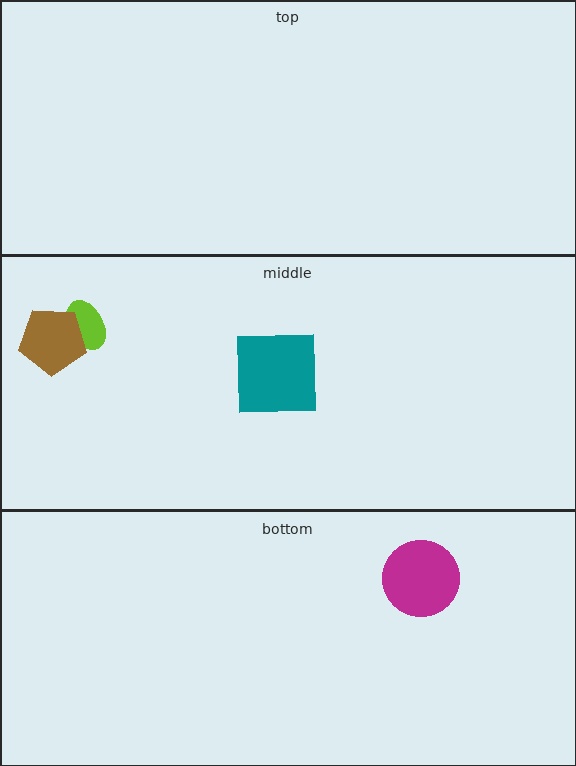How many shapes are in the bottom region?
1.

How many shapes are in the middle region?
3.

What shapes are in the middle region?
The lime ellipse, the teal square, the brown pentagon.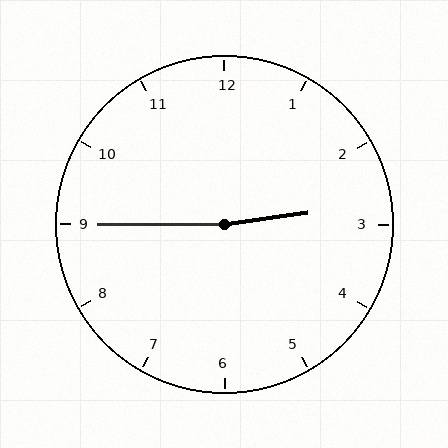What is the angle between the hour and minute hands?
Approximately 172 degrees.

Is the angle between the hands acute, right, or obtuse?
It is obtuse.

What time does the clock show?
2:45.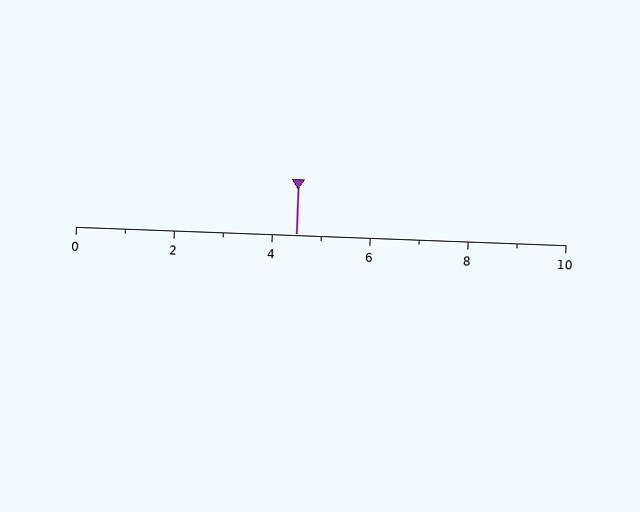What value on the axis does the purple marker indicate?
The marker indicates approximately 4.5.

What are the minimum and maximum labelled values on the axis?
The axis runs from 0 to 10.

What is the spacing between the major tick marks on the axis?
The major ticks are spaced 2 apart.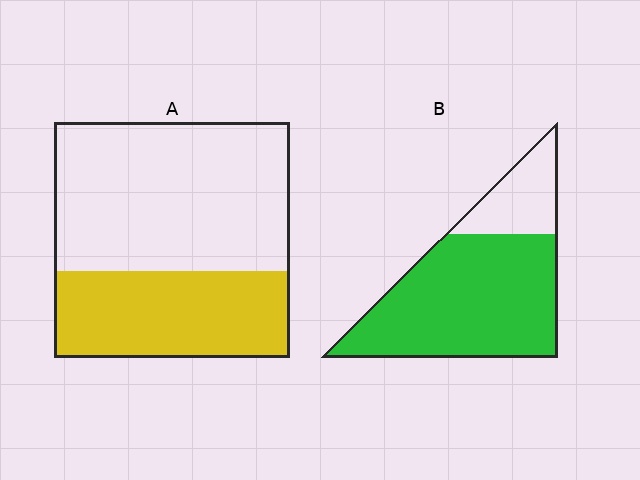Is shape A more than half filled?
No.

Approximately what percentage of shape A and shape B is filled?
A is approximately 35% and B is approximately 75%.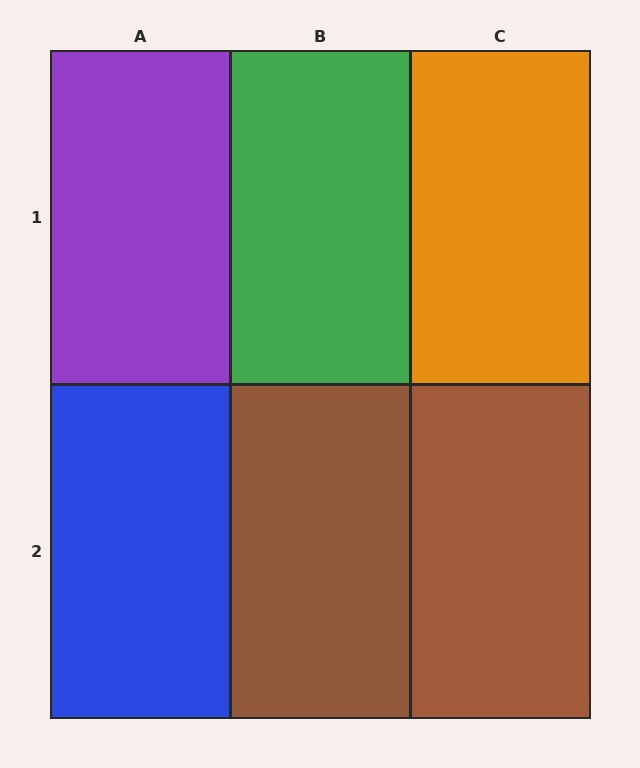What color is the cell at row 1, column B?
Green.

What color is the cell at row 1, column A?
Purple.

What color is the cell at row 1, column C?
Orange.